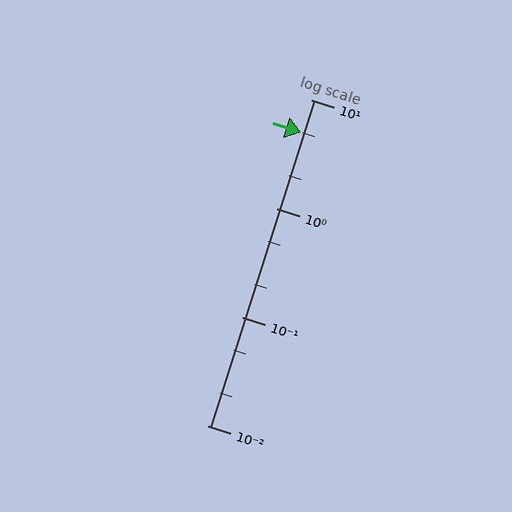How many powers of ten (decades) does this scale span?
The scale spans 3 decades, from 0.01 to 10.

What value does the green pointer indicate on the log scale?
The pointer indicates approximately 5.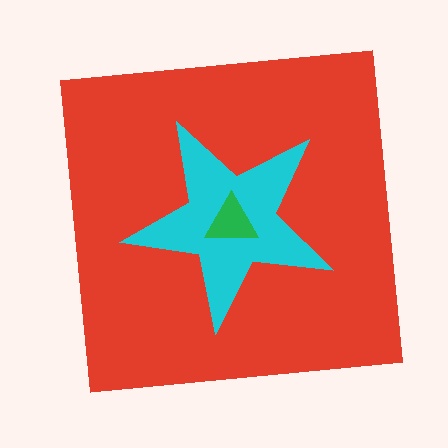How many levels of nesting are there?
3.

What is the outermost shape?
The red square.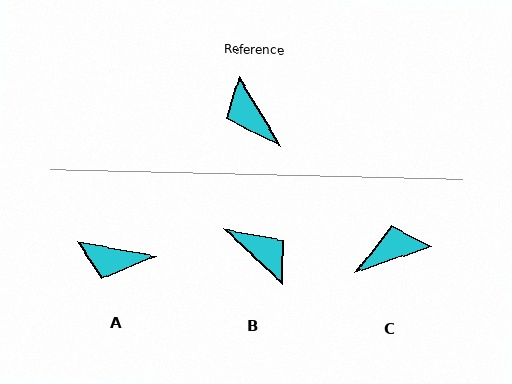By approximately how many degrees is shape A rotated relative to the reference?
Approximately 49 degrees counter-clockwise.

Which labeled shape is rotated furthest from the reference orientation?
B, about 164 degrees away.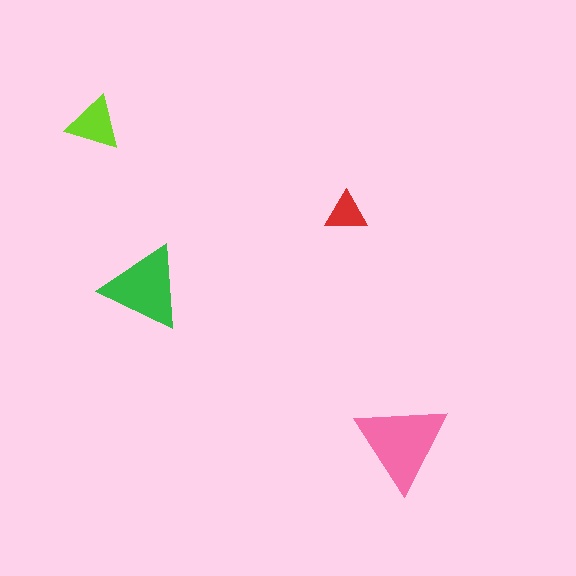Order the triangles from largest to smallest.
the pink one, the green one, the lime one, the red one.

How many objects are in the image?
There are 4 objects in the image.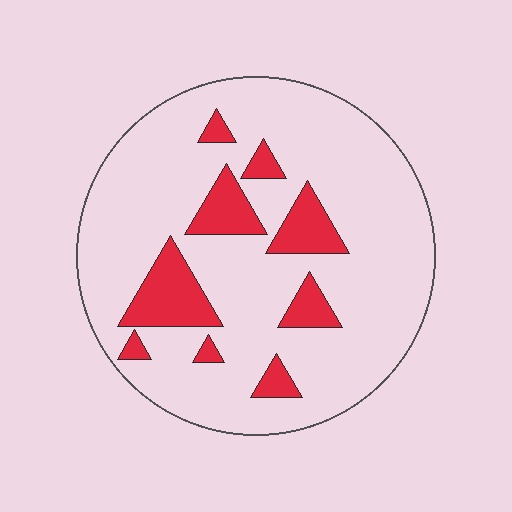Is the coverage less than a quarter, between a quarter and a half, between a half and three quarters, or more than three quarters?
Less than a quarter.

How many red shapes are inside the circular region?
9.